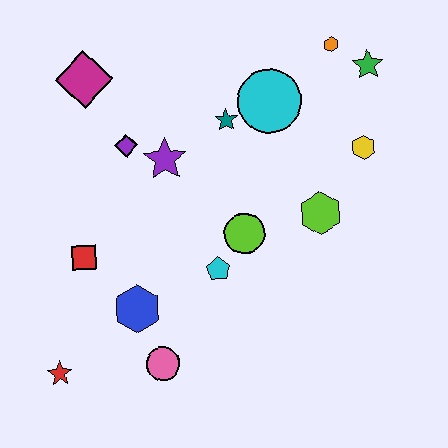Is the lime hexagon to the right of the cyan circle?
Yes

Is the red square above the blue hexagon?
Yes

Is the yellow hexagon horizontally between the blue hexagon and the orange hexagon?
No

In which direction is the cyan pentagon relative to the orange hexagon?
The cyan pentagon is below the orange hexagon.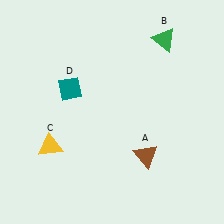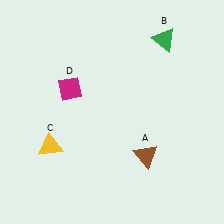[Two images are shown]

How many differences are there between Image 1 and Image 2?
There is 1 difference between the two images.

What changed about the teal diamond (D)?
In Image 1, D is teal. In Image 2, it changed to magenta.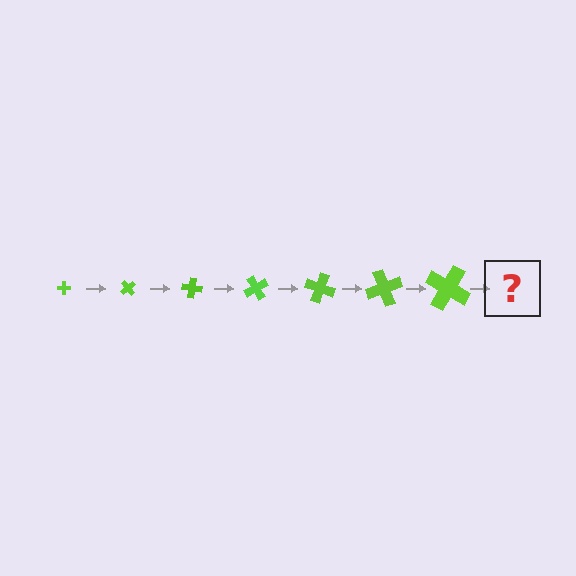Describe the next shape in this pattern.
It should be a cross, larger than the previous one and rotated 350 degrees from the start.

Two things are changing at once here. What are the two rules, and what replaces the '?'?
The two rules are that the cross grows larger each step and it rotates 50 degrees each step. The '?' should be a cross, larger than the previous one and rotated 350 degrees from the start.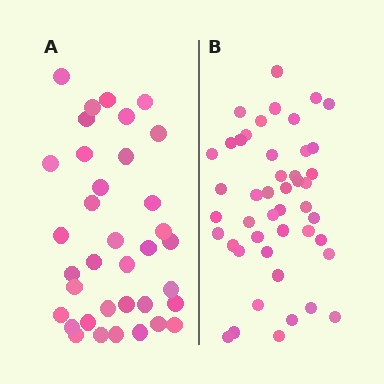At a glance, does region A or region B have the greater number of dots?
Region B (the right region) has more dots.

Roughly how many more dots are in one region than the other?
Region B has roughly 10 or so more dots than region A.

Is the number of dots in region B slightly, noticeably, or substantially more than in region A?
Region B has noticeably more, but not dramatically so. The ratio is roughly 1.3 to 1.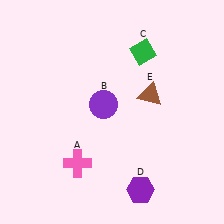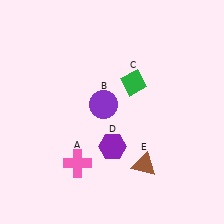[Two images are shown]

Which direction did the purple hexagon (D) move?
The purple hexagon (D) moved up.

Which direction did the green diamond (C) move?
The green diamond (C) moved down.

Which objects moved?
The objects that moved are: the green diamond (C), the purple hexagon (D), the brown triangle (E).